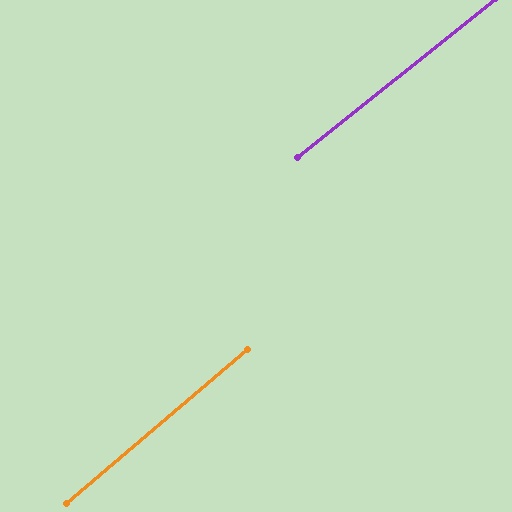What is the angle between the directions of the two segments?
Approximately 2 degrees.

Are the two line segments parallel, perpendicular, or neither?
Parallel — their directions differ by only 1.5°.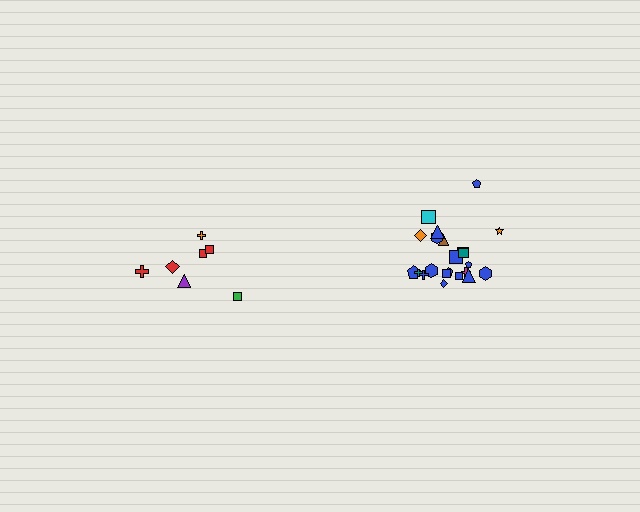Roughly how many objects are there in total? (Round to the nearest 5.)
Roughly 30 objects in total.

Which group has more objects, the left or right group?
The right group.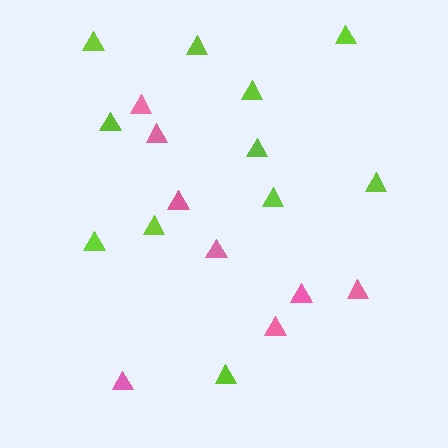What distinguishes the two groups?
There are 2 groups: one group of lime triangles (11) and one group of pink triangles (8).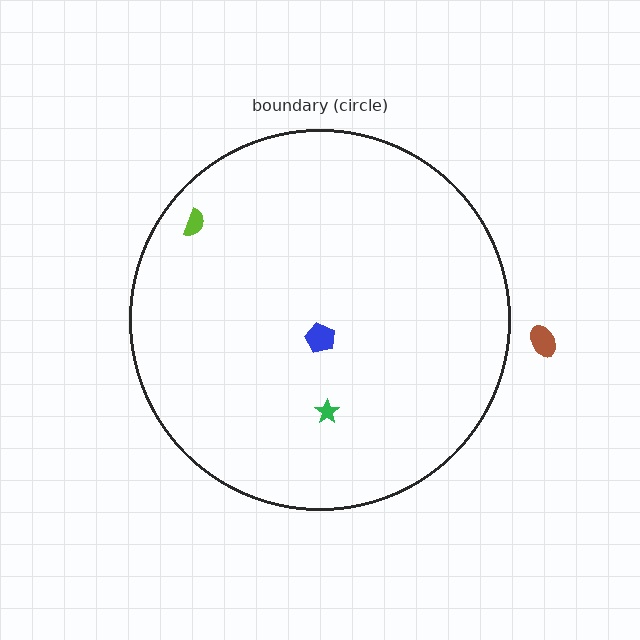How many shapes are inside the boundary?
3 inside, 1 outside.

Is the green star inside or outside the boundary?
Inside.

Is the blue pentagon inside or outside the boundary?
Inside.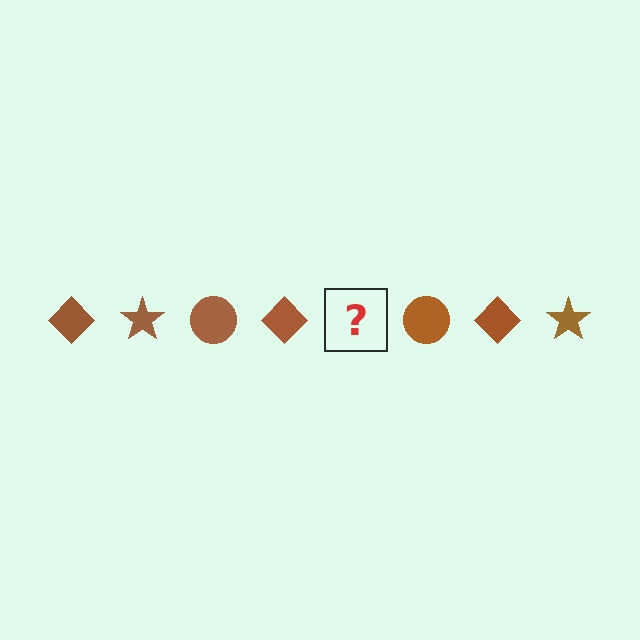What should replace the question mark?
The question mark should be replaced with a brown star.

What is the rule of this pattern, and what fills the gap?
The rule is that the pattern cycles through diamond, star, circle shapes in brown. The gap should be filled with a brown star.